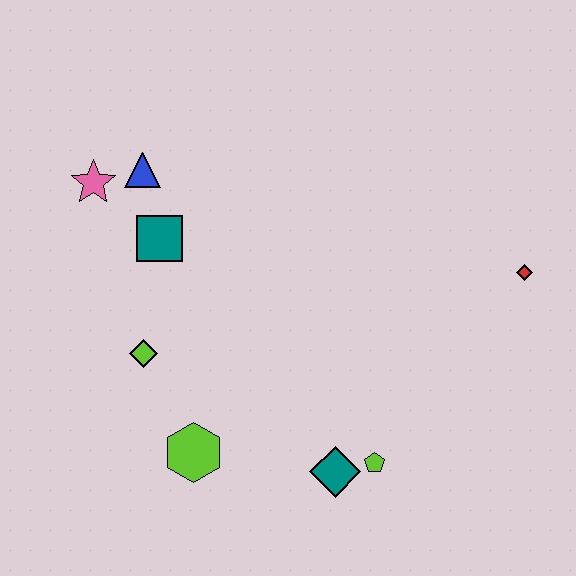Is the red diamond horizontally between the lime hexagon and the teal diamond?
No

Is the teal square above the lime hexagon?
Yes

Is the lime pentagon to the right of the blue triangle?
Yes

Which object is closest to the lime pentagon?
The teal diamond is closest to the lime pentagon.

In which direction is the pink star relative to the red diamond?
The pink star is to the left of the red diamond.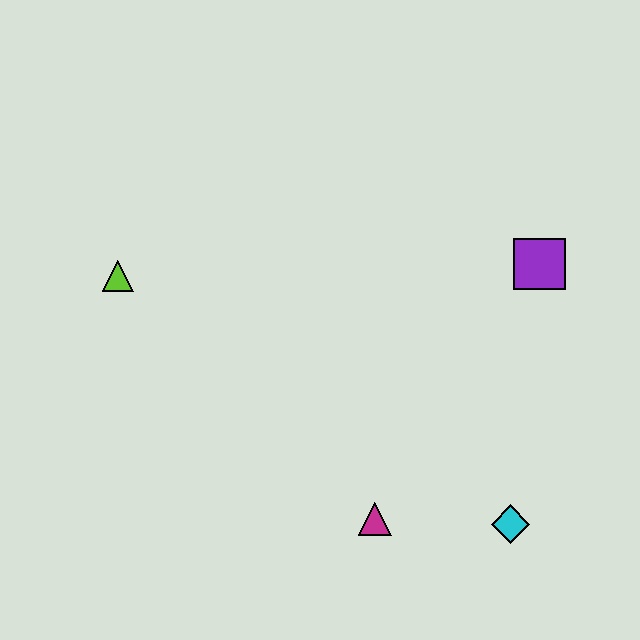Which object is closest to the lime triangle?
The magenta triangle is closest to the lime triangle.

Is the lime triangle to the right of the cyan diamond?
No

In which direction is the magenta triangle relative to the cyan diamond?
The magenta triangle is to the left of the cyan diamond.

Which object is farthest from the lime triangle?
The cyan diamond is farthest from the lime triangle.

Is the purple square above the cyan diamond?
Yes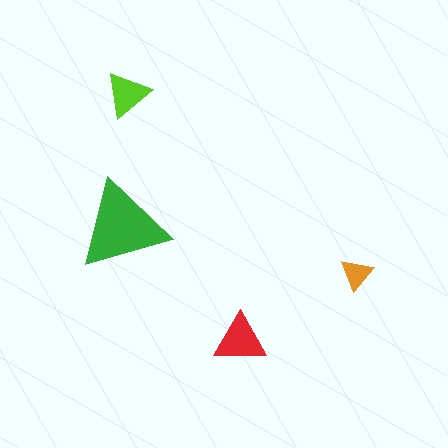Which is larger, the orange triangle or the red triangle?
The red one.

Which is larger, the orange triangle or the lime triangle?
The lime one.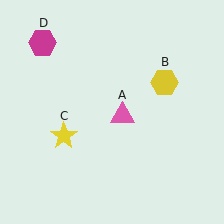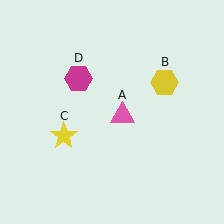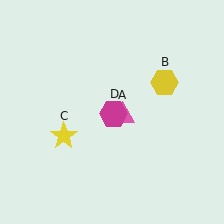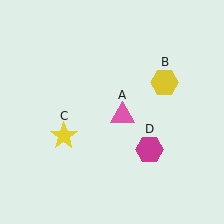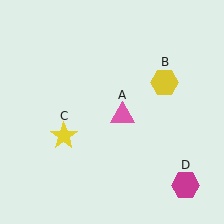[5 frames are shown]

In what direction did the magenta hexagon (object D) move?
The magenta hexagon (object D) moved down and to the right.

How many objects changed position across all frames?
1 object changed position: magenta hexagon (object D).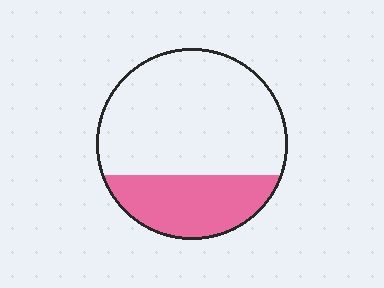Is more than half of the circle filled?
No.